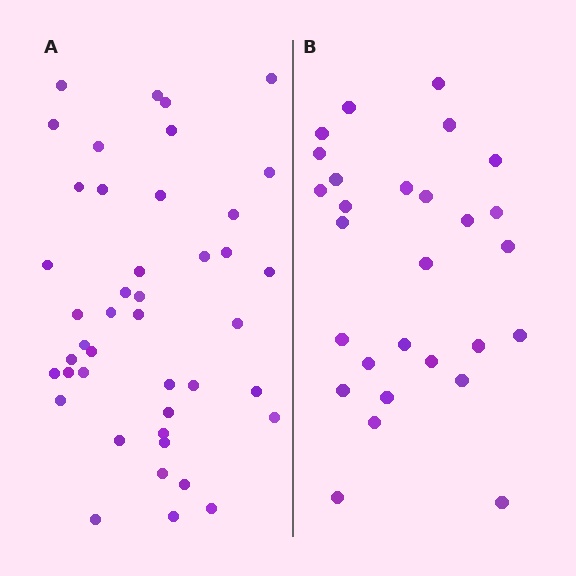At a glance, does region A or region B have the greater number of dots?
Region A (the left region) has more dots.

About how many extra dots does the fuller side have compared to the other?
Region A has approximately 15 more dots than region B.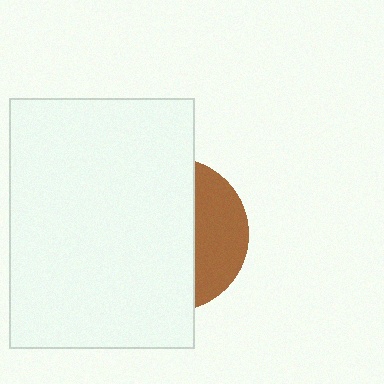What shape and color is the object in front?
The object in front is a white rectangle.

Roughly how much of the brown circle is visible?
A small part of it is visible (roughly 31%).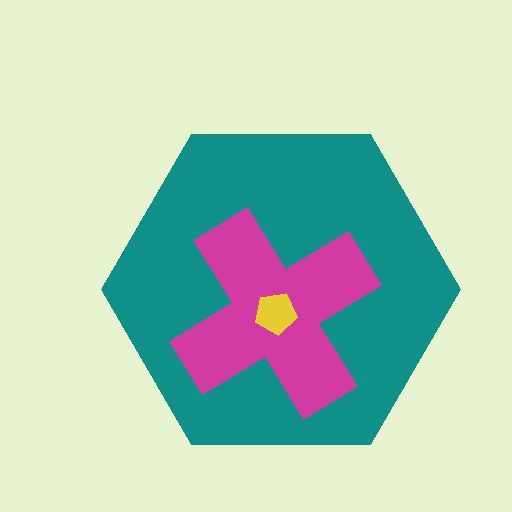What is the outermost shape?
The teal hexagon.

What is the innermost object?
The yellow pentagon.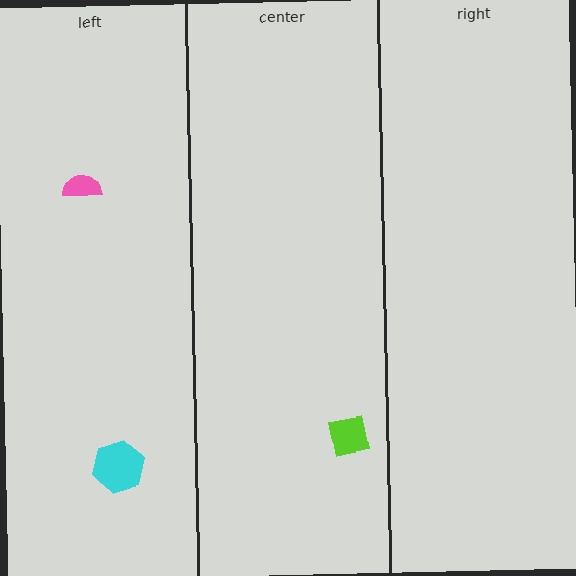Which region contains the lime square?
The center region.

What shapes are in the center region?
The lime square.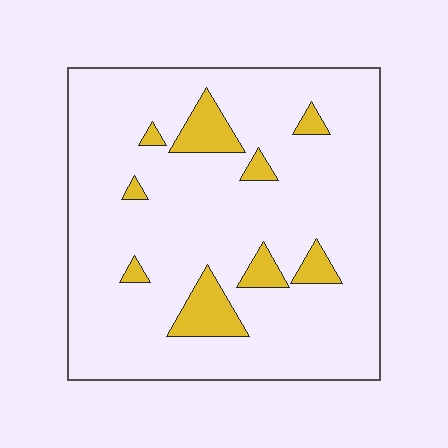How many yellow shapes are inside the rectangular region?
9.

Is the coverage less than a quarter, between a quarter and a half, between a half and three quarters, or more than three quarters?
Less than a quarter.